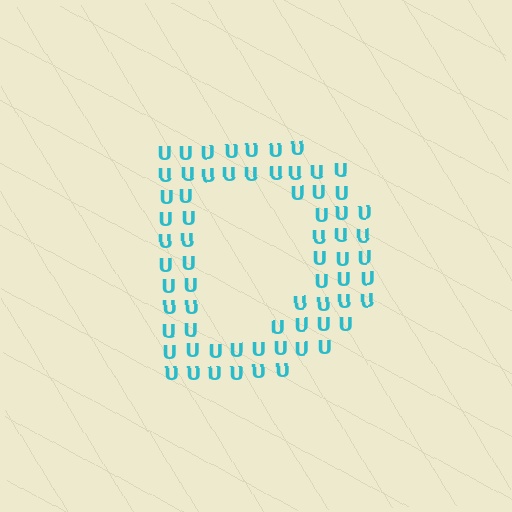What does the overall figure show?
The overall figure shows the letter D.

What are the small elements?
The small elements are letter U's.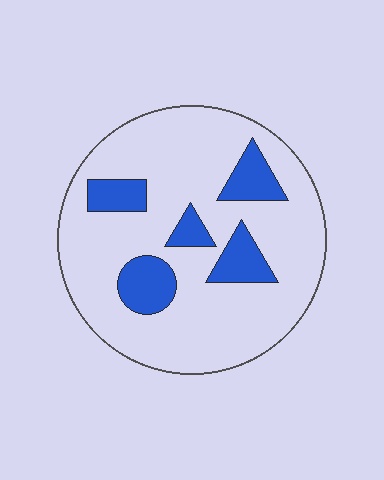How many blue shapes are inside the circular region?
5.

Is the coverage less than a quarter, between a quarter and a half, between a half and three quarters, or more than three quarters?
Less than a quarter.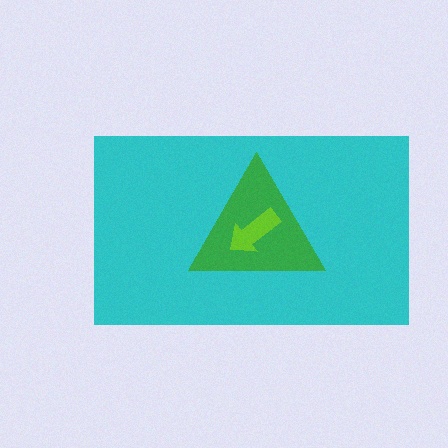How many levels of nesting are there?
3.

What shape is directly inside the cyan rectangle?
The green triangle.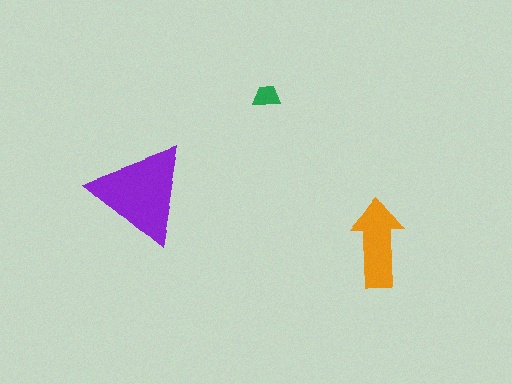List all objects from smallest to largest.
The green trapezoid, the orange arrow, the purple triangle.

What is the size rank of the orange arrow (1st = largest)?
2nd.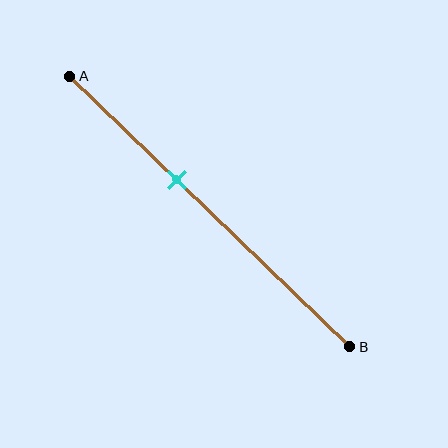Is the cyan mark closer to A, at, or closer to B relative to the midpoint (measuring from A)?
The cyan mark is closer to point A than the midpoint of segment AB.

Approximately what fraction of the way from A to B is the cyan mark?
The cyan mark is approximately 40% of the way from A to B.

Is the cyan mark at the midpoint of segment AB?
No, the mark is at about 40% from A, not at the 50% midpoint.